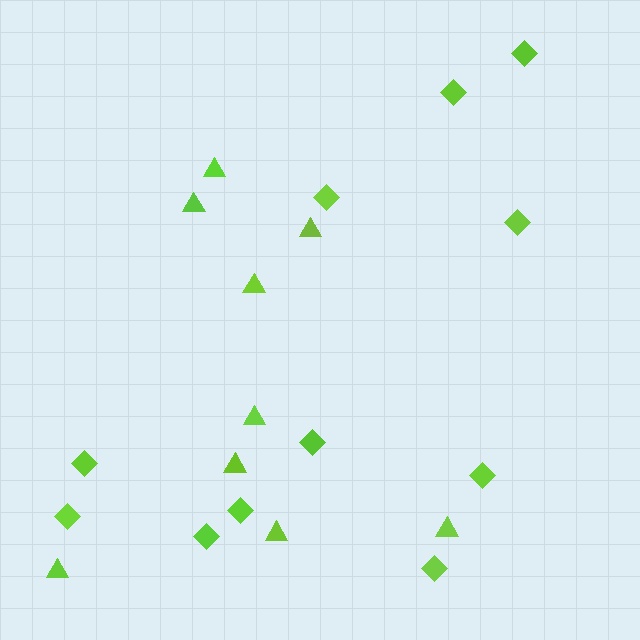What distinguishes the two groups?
There are 2 groups: one group of diamonds (11) and one group of triangles (9).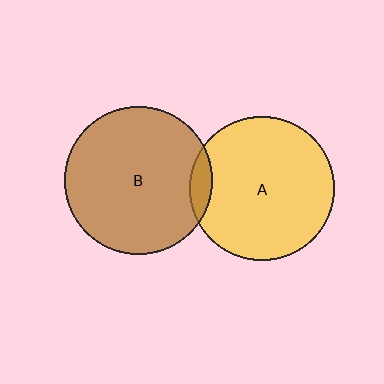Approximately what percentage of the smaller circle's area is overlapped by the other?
Approximately 5%.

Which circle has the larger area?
Circle B (brown).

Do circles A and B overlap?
Yes.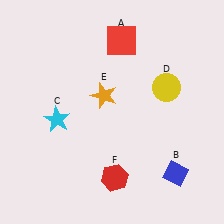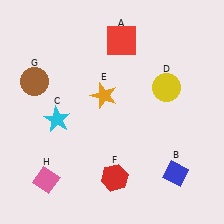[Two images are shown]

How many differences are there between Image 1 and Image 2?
There are 2 differences between the two images.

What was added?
A brown circle (G), a pink diamond (H) were added in Image 2.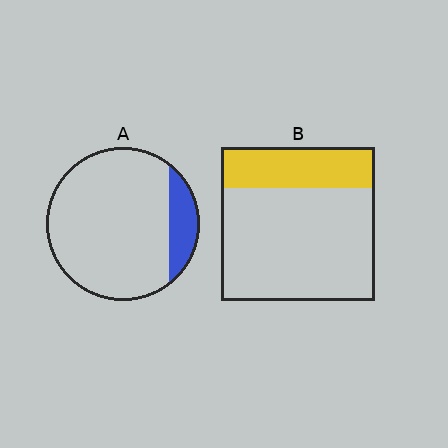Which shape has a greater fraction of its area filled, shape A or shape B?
Shape B.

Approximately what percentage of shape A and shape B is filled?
A is approximately 15% and B is approximately 25%.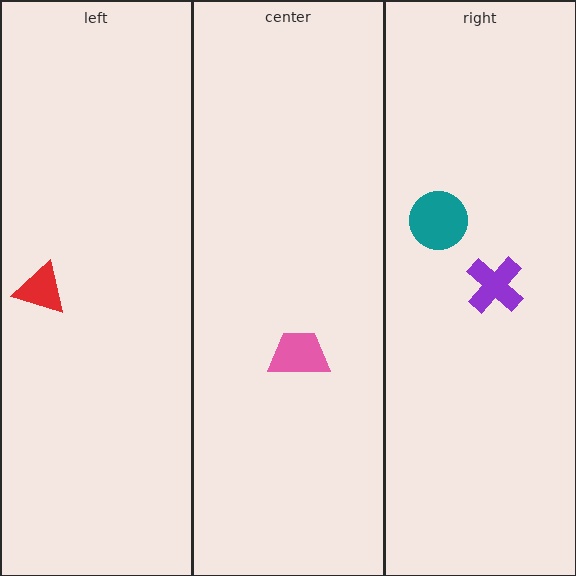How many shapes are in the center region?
1.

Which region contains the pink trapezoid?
The center region.